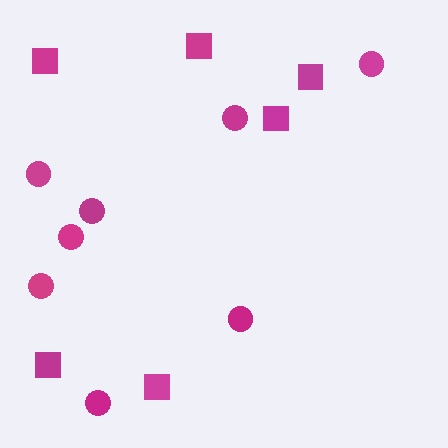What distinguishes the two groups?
There are 2 groups: one group of circles (8) and one group of squares (6).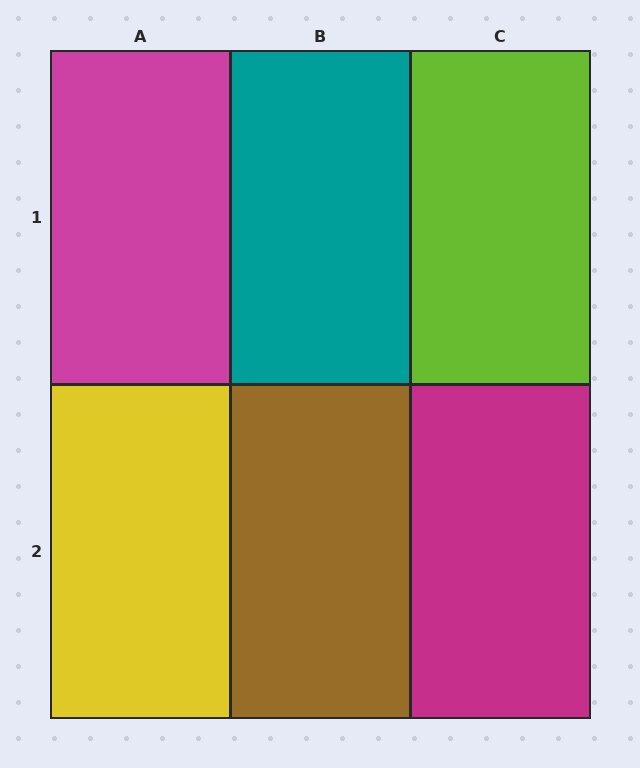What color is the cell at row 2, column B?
Brown.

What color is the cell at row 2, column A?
Yellow.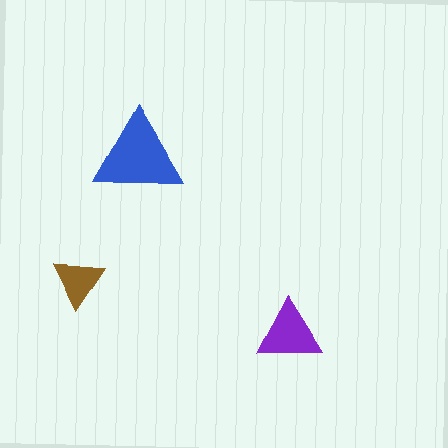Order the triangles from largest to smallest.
the blue one, the purple one, the brown one.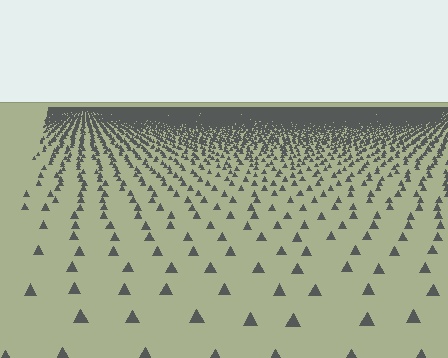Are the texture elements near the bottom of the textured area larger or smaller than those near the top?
Larger. Near the bottom, elements are closer to the viewer and appear at a bigger on-screen size.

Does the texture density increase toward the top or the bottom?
Density increases toward the top.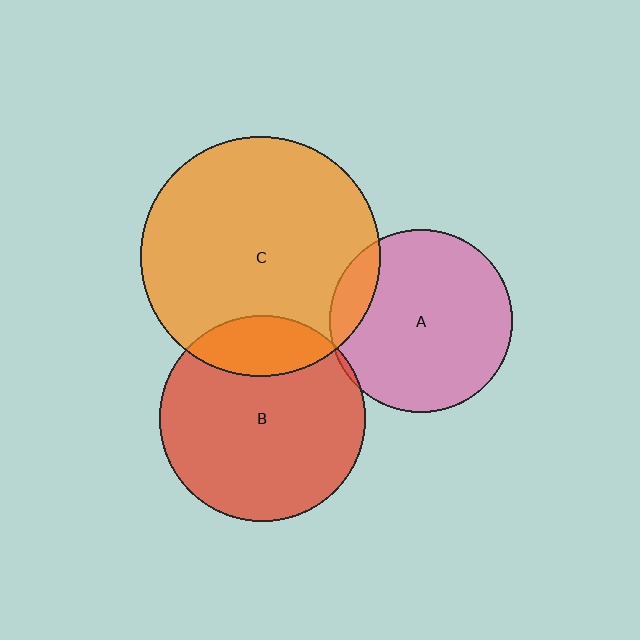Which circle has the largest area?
Circle C (orange).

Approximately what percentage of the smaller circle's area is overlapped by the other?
Approximately 5%.